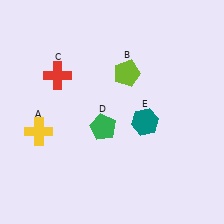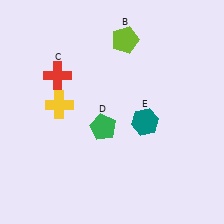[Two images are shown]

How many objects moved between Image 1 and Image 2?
2 objects moved between the two images.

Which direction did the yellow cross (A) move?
The yellow cross (A) moved up.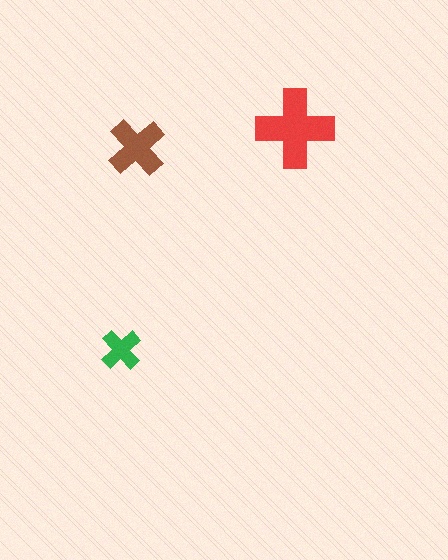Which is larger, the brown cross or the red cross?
The red one.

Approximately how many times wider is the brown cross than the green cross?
About 1.5 times wider.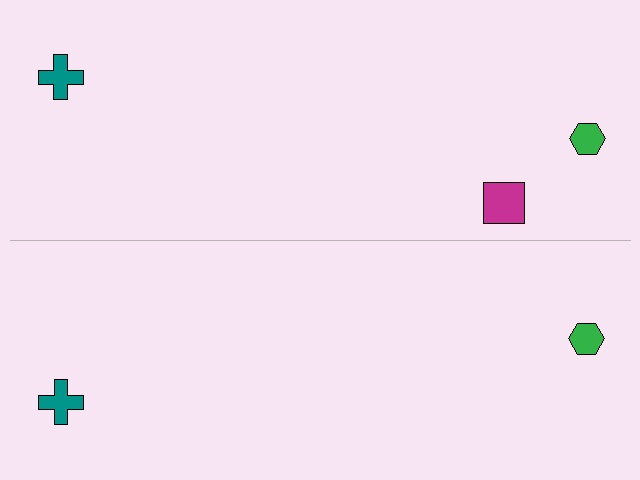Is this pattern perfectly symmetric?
No, the pattern is not perfectly symmetric. A magenta square is missing from the bottom side.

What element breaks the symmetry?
A magenta square is missing from the bottom side.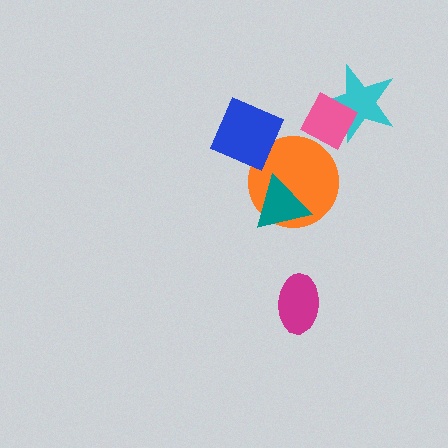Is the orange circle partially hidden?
Yes, it is partially covered by another shape.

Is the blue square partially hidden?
No, no other shape covers it.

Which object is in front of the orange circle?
The teal triangle is in front of the orange circle.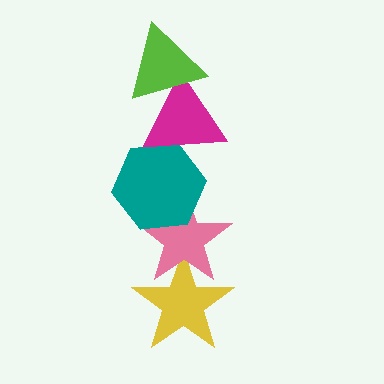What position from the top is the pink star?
The pink star is 4th from the top.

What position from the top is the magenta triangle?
The magenta triangle is 2nd from the top.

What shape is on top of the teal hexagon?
The magenta triangle is on top of the teal hexagon.